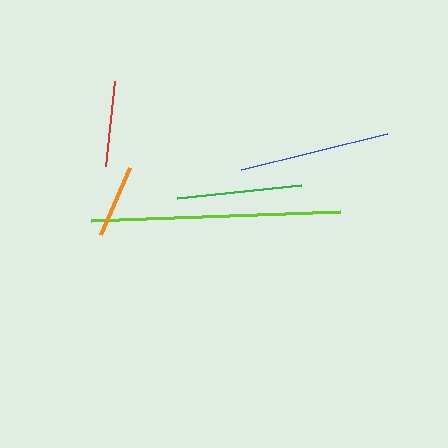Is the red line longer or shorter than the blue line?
The blue line is longer than the red line.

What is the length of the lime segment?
The lime segment is approximately 249 pixels long.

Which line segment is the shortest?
The orange line is the shortest at approximately 73 pixels.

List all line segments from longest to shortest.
From longest to shortest: lime, blue, green, red, orange.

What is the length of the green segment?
The green segment is approximately 125 pixels long.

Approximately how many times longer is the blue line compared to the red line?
The blue line is approximately 1.8 times the length of the red line.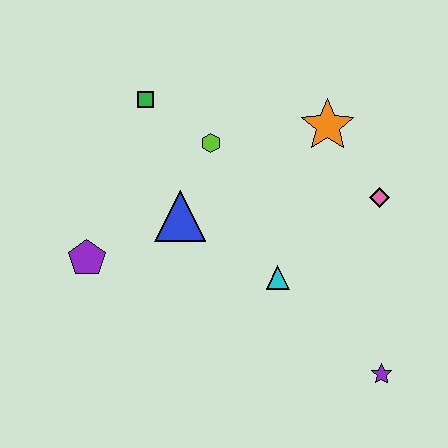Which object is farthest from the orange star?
The purple pentagon is farthest from the orange star.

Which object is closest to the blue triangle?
The lime hexagon is closest to the blue triangle.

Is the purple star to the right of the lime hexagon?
Yes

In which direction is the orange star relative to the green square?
The orange star is to the right of the green square.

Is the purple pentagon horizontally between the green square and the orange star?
No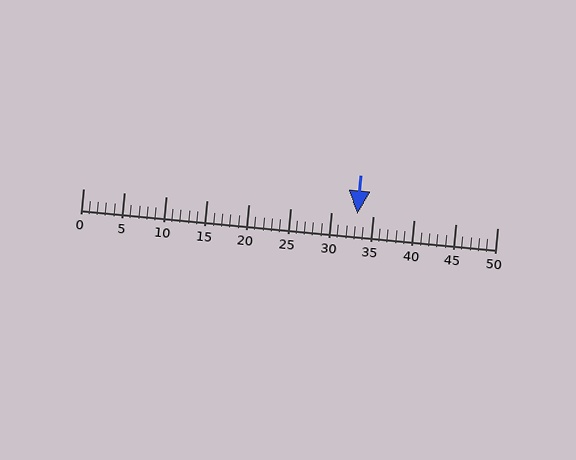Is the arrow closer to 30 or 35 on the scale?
The arrow is closer to 35.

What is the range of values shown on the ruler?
The ruler shows values from 0 to 50.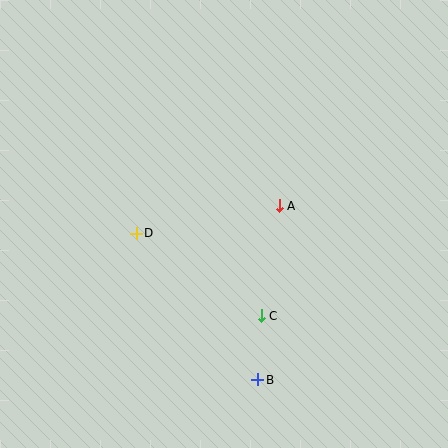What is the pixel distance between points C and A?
The distance between C and A is 111 pixels.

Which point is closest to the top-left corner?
Point D is closest to the top-left corner.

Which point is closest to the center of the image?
Point A at (279, 206) is closest to the center.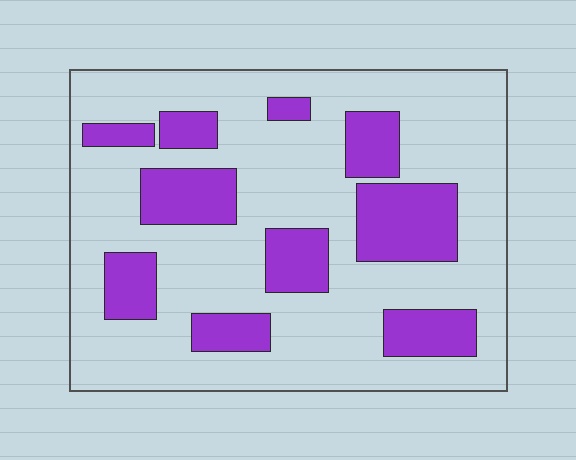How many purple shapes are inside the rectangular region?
10.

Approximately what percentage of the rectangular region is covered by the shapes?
Approximately 25%.